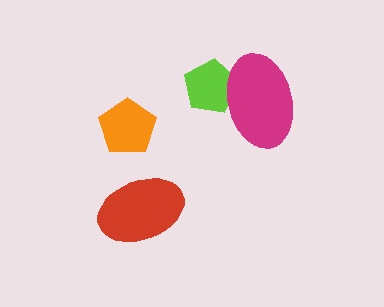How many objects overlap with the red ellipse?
0 objects overlap with the red ellipse.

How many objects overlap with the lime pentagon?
1 object overlaps with the lime pentagon.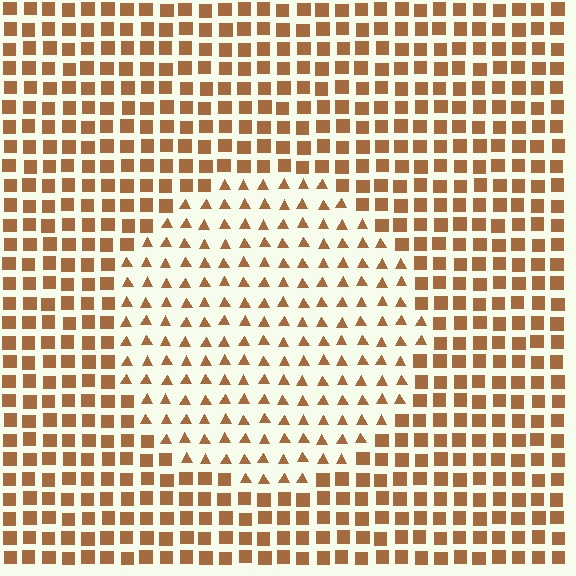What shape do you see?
I see a circle.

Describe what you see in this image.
The image is filled with small brown elements arranged in a uniform grid. A circle-shaped region contains triangles, while the surrounding area contains squares. The boundary is defined purely by the change in element shape.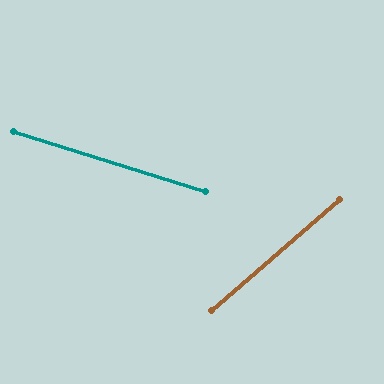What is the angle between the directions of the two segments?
Approximately 58 degrees.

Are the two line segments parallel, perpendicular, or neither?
Neither parallel nor perpendicular — they differ by about 58°.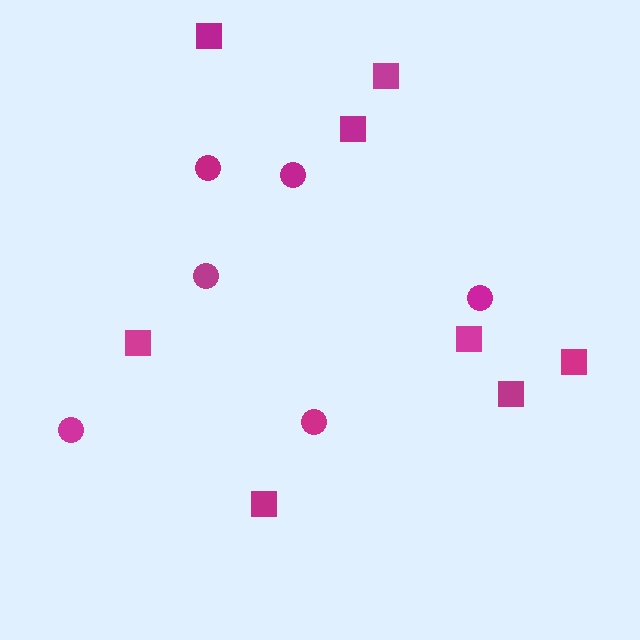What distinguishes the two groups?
There are 2 groups: one group of circles (6) and one group of squares (8).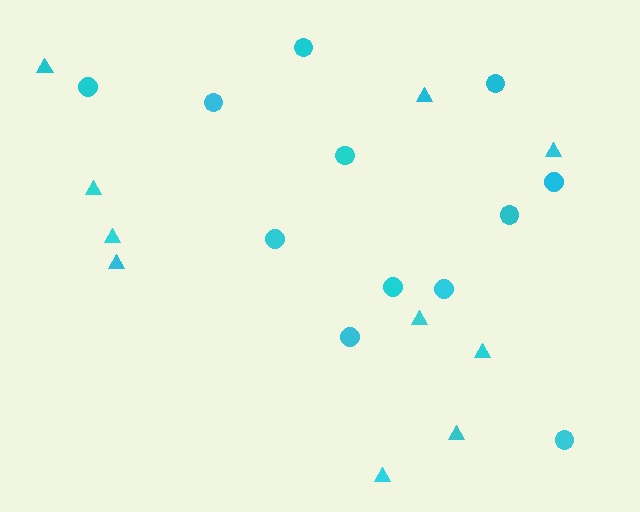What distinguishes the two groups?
There are 2 groups: one group of triangles (10) and one group of circles (12).